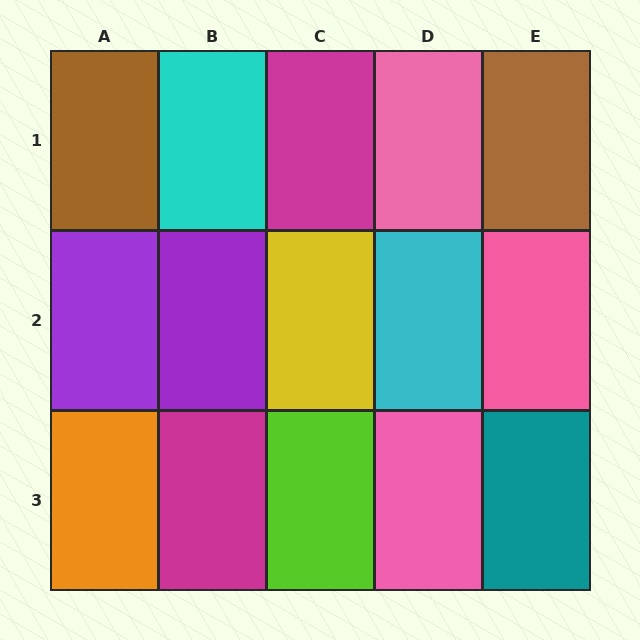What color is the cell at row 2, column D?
Cyan.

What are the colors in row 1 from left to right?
Brown, cyan, magenta, pink, brown.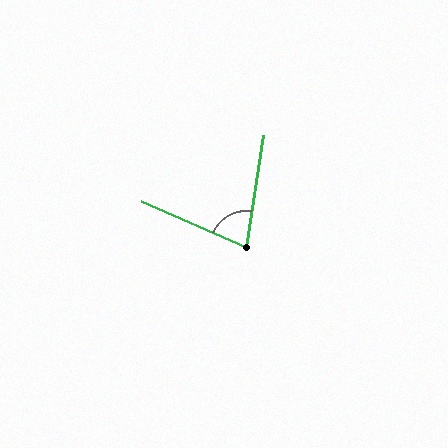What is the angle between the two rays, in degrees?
Approximately 75 degrees.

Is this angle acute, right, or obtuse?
It is acute.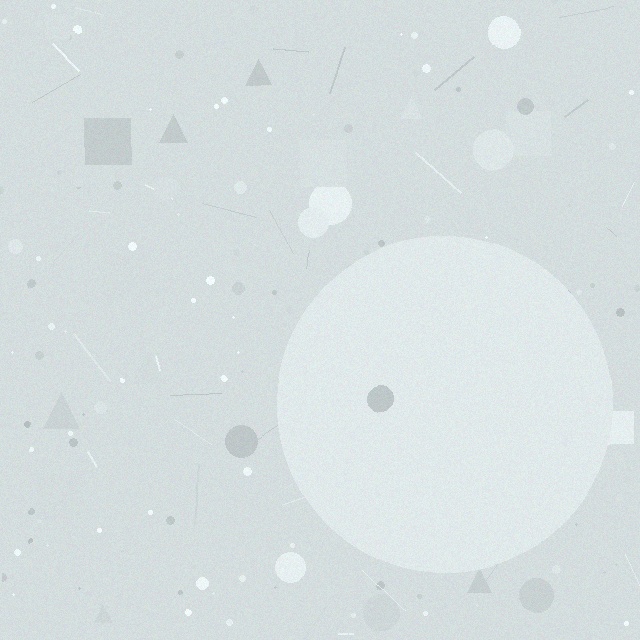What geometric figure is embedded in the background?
A circle is embedded in the background.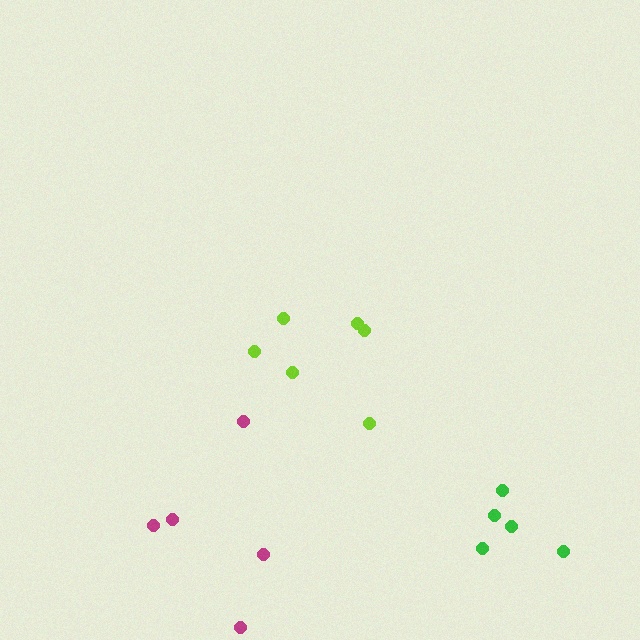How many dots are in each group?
Group 1: 5 dots, Group 2: 6 dots, Group 3: 5 dots (16 total).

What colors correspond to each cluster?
The clusters are colored: magenta, lime, green.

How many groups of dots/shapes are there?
There are 3 groups.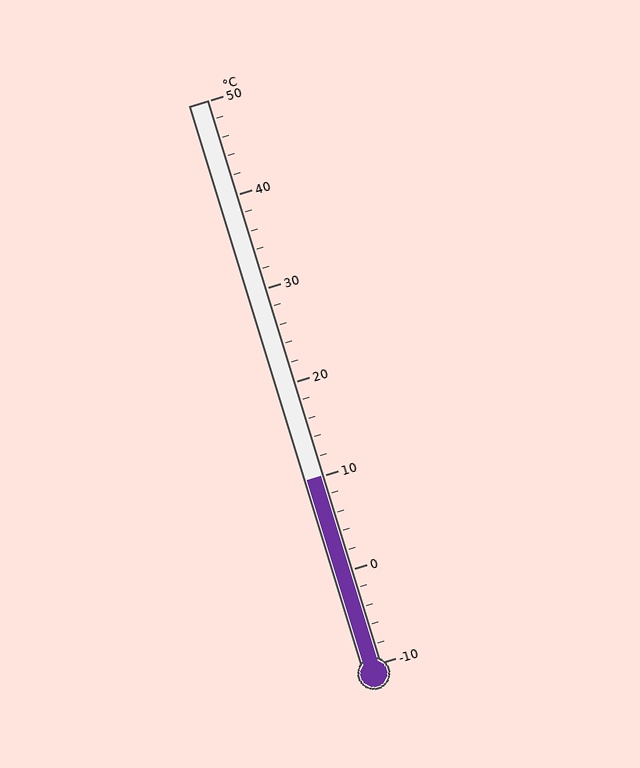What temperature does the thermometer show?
The thermometer shows approximately 10°C.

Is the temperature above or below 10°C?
The temperature is at 10°C.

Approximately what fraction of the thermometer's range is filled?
The thermometer is filled to approximately 35% of its range.